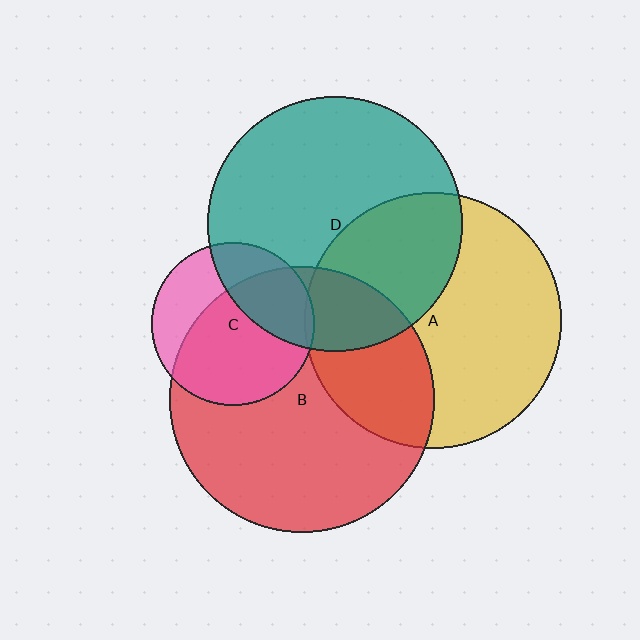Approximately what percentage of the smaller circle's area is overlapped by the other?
Approximately 65%.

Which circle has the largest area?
Circle B (red).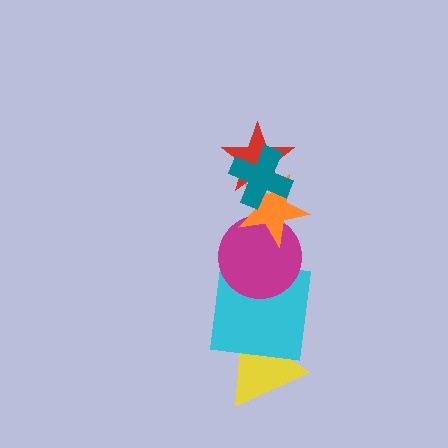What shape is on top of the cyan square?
The magenta circle is on top of the cyan square.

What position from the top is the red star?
The red star is 2nd from the top.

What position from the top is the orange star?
The orange star is 3rd from the top.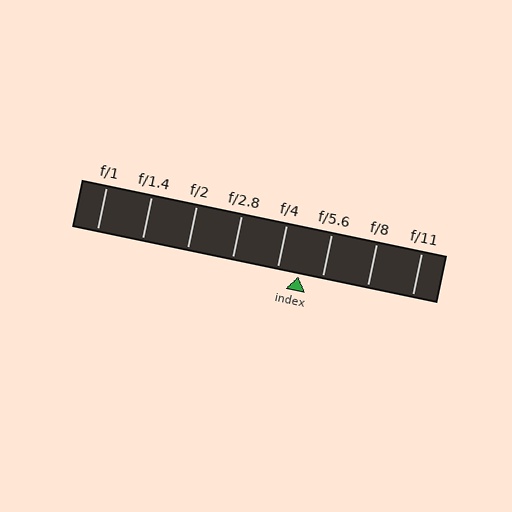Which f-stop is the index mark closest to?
The index mark is closest to f/4.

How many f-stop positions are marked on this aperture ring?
There are 8 f-stop positions marked.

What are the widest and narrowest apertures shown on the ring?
The widest aperture shown is f/1 and the narrowest is f/11.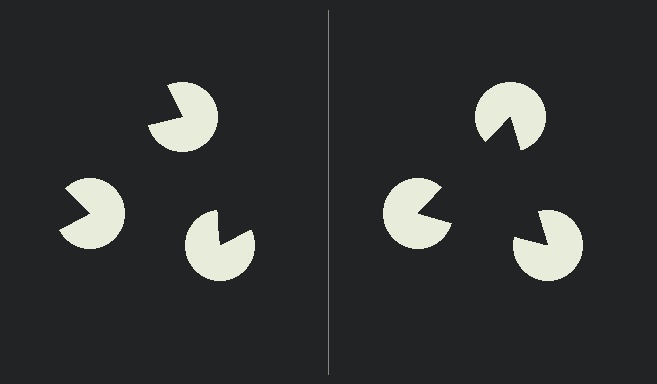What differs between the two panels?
The pac-man discs are positioned identically on both sides; only the wedge orientations differ. On the right they align to a triangle; on the left they are misaligned.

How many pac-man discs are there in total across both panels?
6 — 3 on each side.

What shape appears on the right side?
An illusory triangle.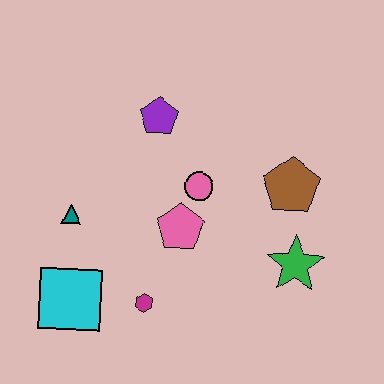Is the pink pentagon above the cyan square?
Yes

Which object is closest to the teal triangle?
The cyan square is closest to the teal triangle.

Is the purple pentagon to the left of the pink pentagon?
Yes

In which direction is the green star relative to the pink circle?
The green star is to the right of the pink circle.